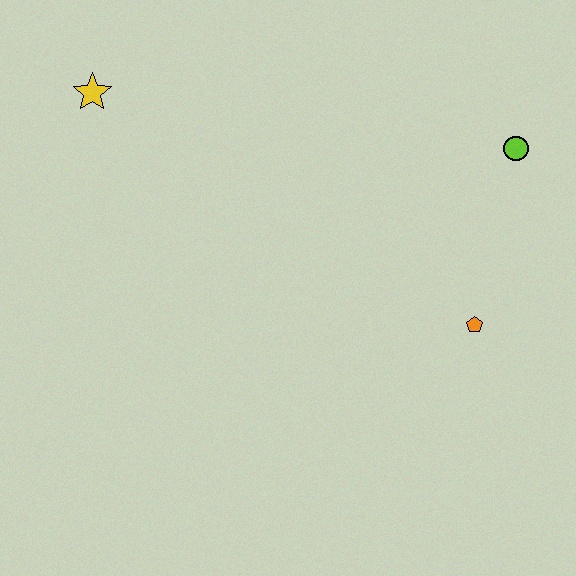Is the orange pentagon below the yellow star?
Yes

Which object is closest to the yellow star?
The lime circle is closest to the yellow star.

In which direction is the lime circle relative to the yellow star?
The lime circle is to the right of the yellow star.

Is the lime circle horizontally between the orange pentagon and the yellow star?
No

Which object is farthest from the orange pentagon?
The yellow star is farthest from the orange pentagon.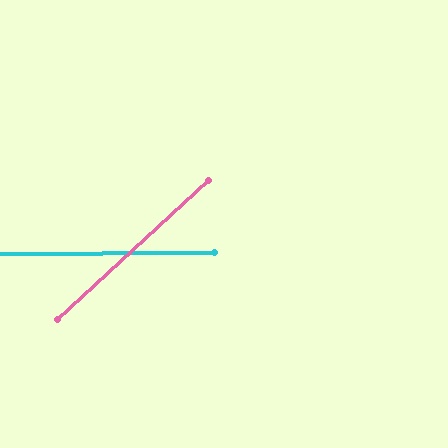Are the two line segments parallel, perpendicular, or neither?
Neither parallel nor perpendicular — they differ by about 42°.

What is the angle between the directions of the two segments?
Approximately 42 degrees.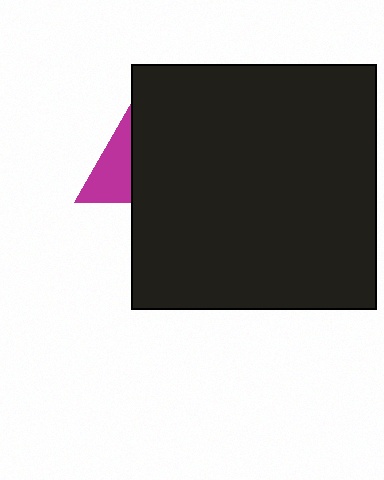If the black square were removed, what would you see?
You would see the complete magenta triangle.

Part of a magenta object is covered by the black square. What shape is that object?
It is a triangle.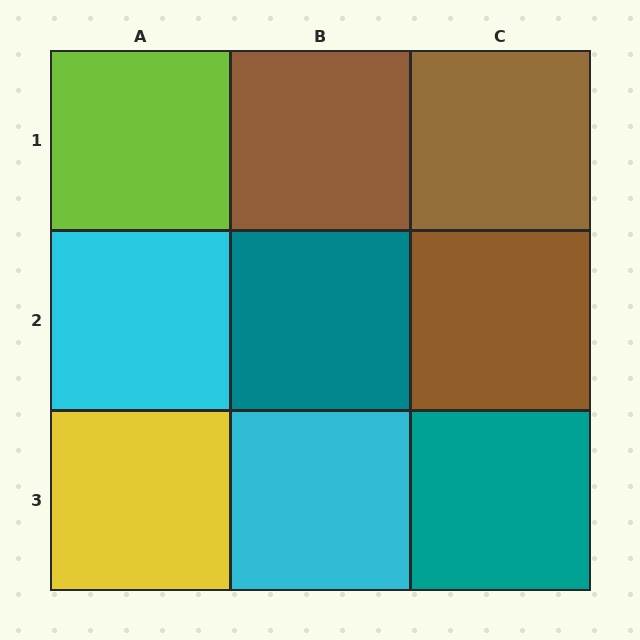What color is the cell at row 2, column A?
Cyan.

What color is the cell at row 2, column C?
Brown.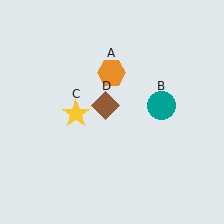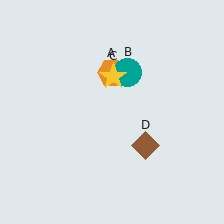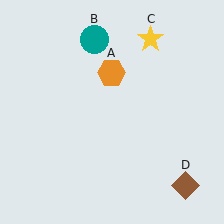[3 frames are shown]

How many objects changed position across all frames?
3 objects changed position: teal circle (object B), yellow star (object C), brown diamond (object D).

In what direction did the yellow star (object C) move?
The yellow star (object C) moved up and to the right.